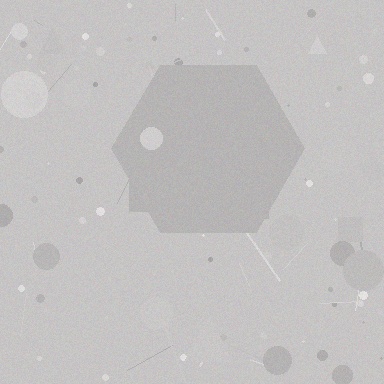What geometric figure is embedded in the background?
A hexagon is embedded in the background.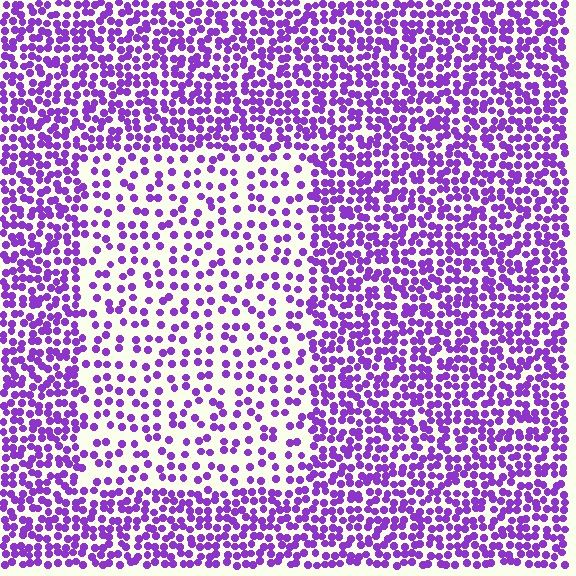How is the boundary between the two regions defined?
The boundary is defined by a change in element density (approximately 2.1x ratio). All elements are the same color, size, and shape.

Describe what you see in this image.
The image contains small purple elements arranged at two different densities. A rectangle-shaped region is visible where the elements are less densely packed than the surrounding area.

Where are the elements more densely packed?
The elements are more densely packed outside the rectangle boundary.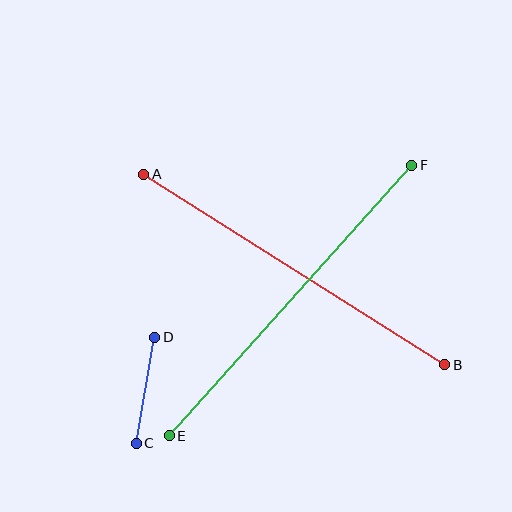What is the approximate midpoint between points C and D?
The midpoint is at approximately (145, 390) pixels.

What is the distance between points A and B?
The distance is approximately 356 pixels.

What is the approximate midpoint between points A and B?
The midpoint is at approximately (294, 269) pixels.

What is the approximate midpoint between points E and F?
The midpoint is at approximately (290, 300) pixels.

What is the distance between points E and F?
The distance is approximately 363 pixels.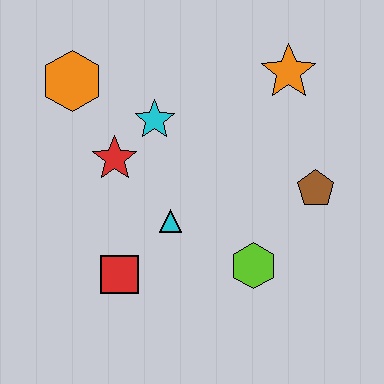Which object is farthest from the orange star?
The red square is farthest from the orange star.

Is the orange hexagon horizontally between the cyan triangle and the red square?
No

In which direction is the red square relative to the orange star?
The red square is below the orange star.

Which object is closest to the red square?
The cyan triangle is closest to the red square.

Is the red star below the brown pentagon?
No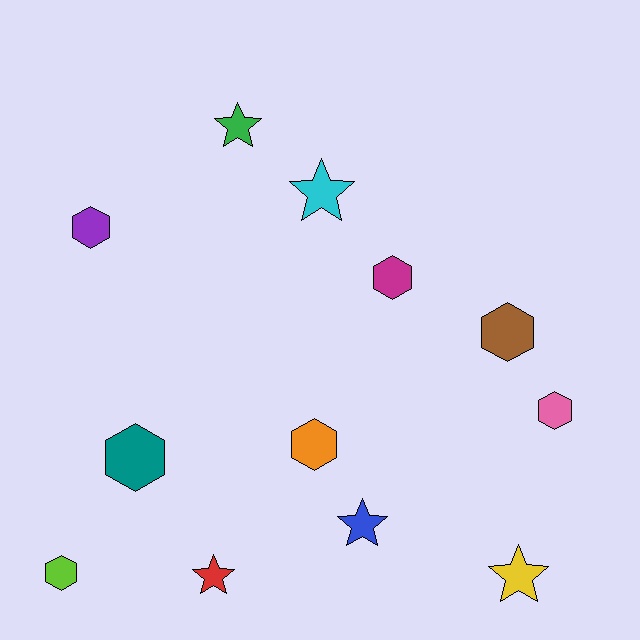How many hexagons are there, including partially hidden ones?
There are 7 hexagons.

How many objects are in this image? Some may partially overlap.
There are 12 objects.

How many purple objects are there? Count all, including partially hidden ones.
There is 1 purple object.